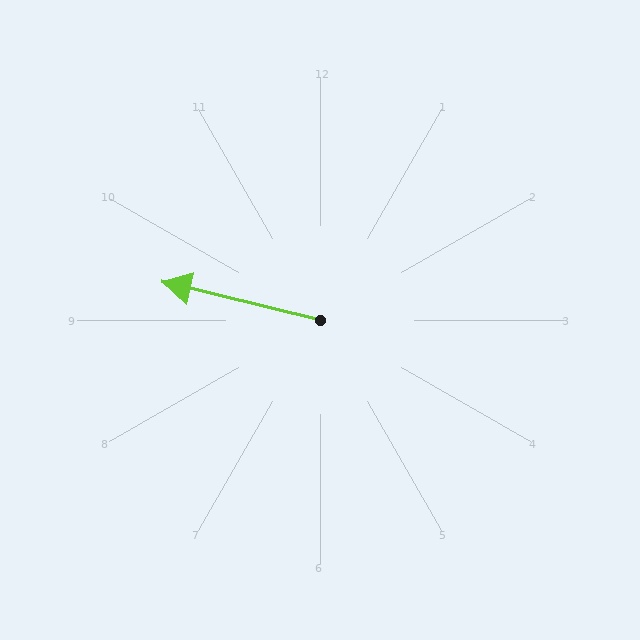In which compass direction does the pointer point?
West.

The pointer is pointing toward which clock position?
Roughly 9 o'clock.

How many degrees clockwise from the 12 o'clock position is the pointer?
Approximately 284 degrees.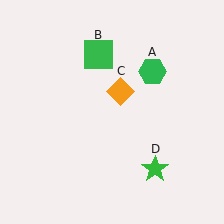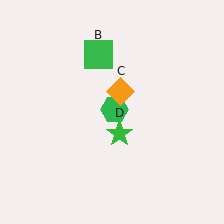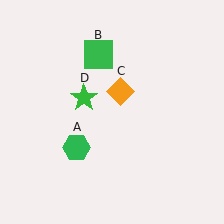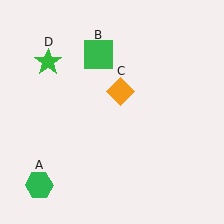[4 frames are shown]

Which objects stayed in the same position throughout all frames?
Green square (object B) and orange diamond (object C) remained stationary.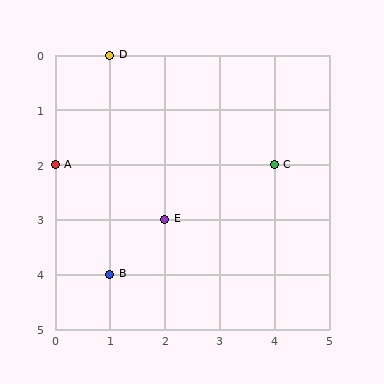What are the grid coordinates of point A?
Point A is at grid coordinates (0, 2).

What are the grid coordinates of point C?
Point C is at grid coordinates (4, 2).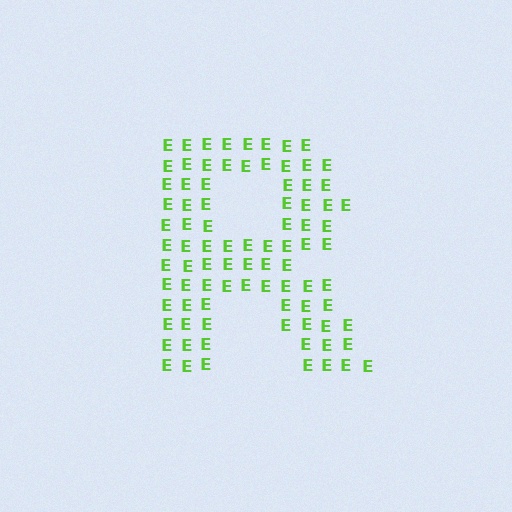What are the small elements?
The small elements are letter E's.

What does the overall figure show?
The overall figure shows the letter R.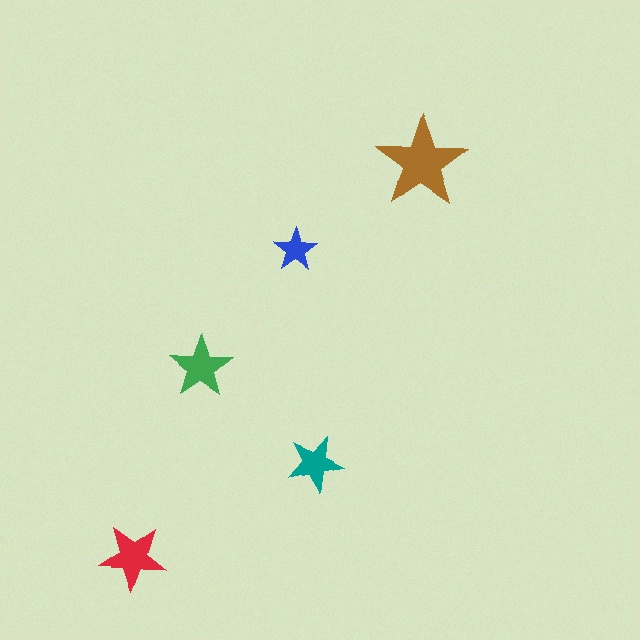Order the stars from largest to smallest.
the brown one, the red one, the green one, the teal one, the blue one.